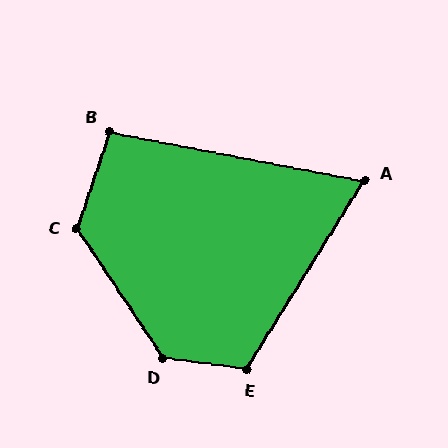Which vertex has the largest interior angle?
D, at approximately 131 degrees.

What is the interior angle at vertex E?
Approximately 114 degrees (obtuse).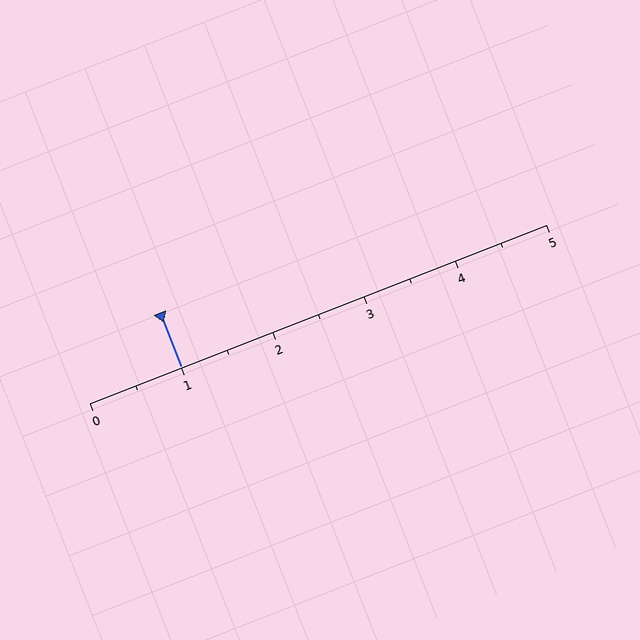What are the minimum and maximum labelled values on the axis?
The axis runs from 0 to 5.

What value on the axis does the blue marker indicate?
The marker indicates approximately 1.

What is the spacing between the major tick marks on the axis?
The major ticks are spaced 1 apart.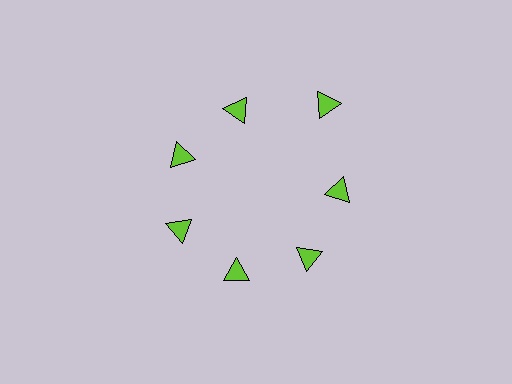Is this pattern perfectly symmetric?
No. The 7 lime triangles are arranged in a ring, but one element near the 1 o'clock position is pushed outward from the center, breaking the 7-fold rotational symmetry.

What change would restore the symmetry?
The symmetry would be restored by moving it inward, back onto the ring so that all 7 triangles sit at equal angles and equal distance from the center.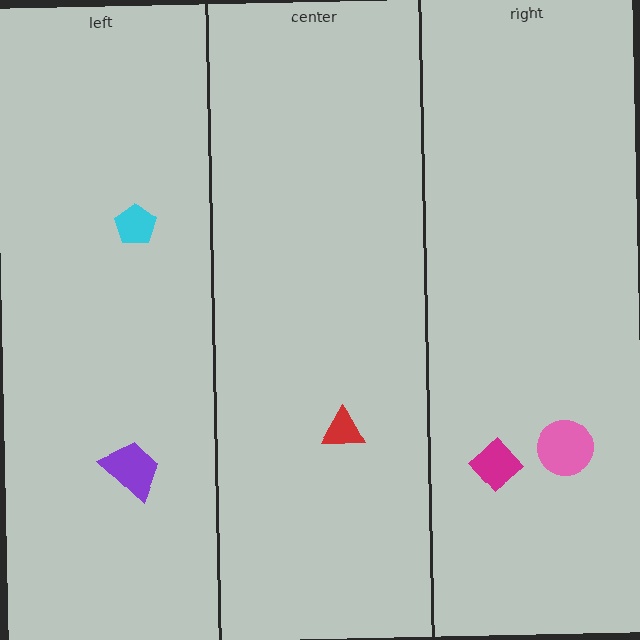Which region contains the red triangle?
The center region.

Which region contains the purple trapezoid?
The left region.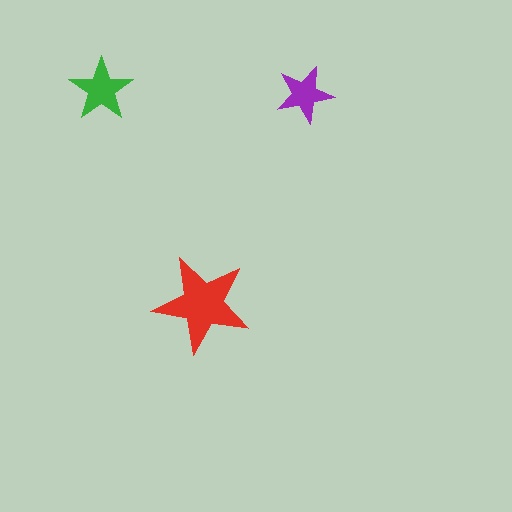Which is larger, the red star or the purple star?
The red one.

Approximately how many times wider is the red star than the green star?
About 1.5 times wider.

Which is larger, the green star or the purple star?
The green one.